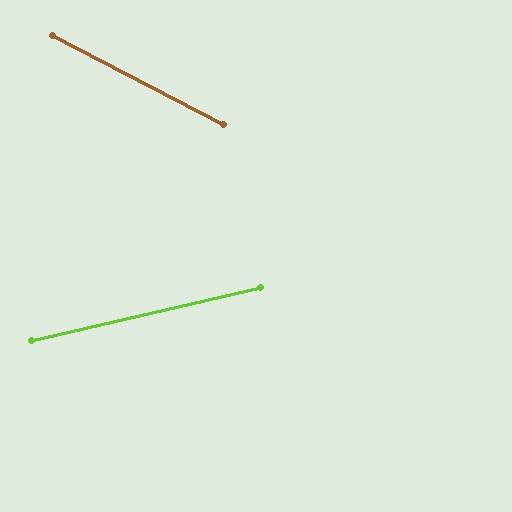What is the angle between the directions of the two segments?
Approximately 41 degrees.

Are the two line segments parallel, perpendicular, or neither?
Neither parallel nor perpendicular — they differ by about 41°.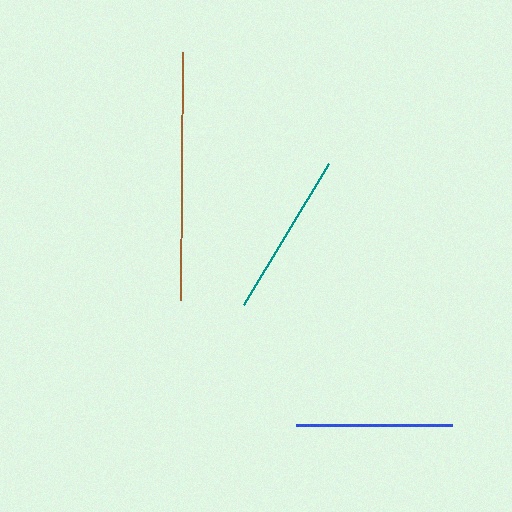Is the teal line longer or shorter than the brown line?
The brown line is longer than the teal line.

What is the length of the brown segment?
The brown segment is approximately 248 pixels long.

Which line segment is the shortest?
The blue line is the shortest at approximately 156 pixels.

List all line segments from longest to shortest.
From longest to shortest: brown, teal, blue.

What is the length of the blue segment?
The blue segment is approximately 156 pixels long.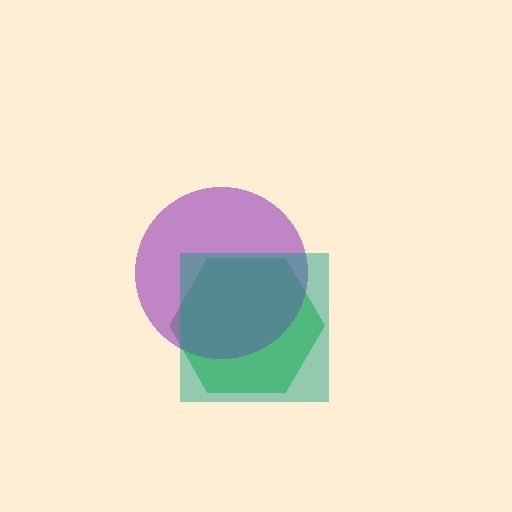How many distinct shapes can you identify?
There are 3 distinct shapes: a green hexagon, a purple circle, a teal square.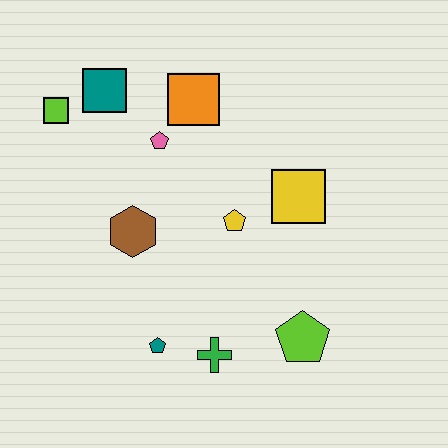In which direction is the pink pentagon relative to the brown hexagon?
The pink pentagon is above the brown hexagon.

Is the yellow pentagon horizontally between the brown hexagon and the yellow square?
Yes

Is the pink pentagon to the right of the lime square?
Yes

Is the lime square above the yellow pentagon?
Yes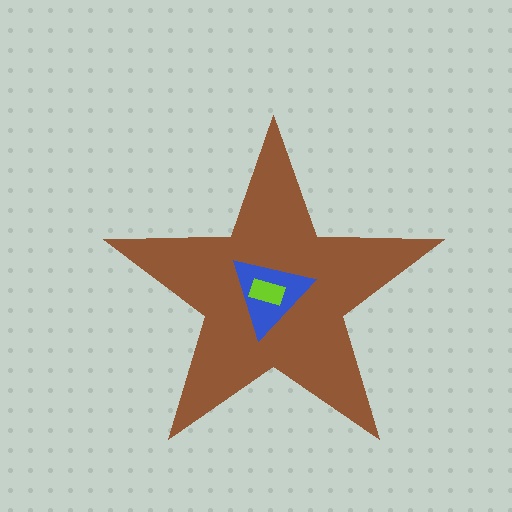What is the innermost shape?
The lime rectangle.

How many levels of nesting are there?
3.